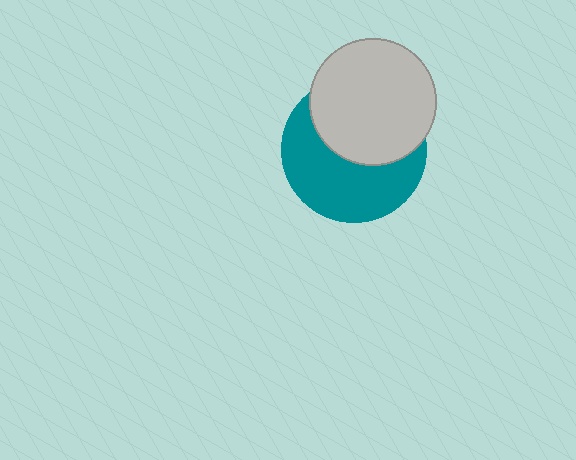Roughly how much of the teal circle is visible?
About half of it is visible (roughly 54%).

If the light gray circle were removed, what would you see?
You would see the complete teal circle.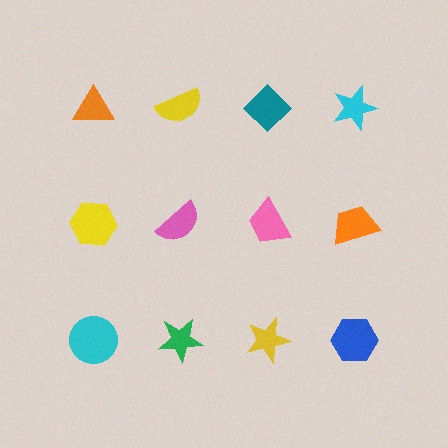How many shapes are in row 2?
4 shapes.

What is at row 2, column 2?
A pink semicircle.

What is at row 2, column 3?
A pink trapezoid.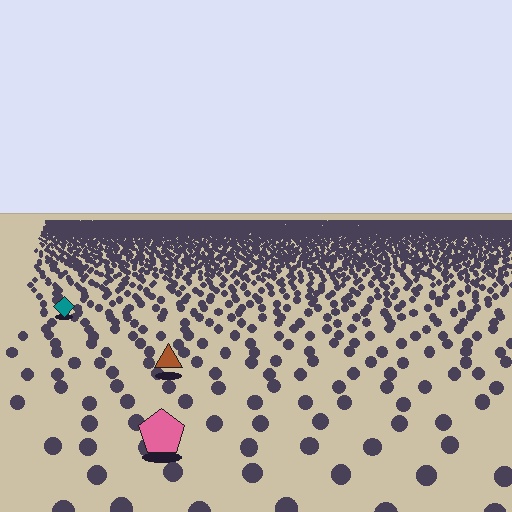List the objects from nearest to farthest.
From nearest to farthest: the pink pentagon, the brown triangle, the teal diamond.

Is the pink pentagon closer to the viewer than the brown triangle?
Yes. The pink pentagon is closer — you can tell from the texture gradient: the ground texture is coarser near it.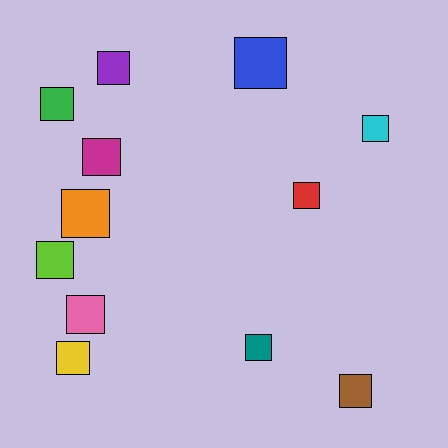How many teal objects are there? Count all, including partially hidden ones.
There is 1 teal object.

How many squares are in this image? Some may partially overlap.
There are 12 squares.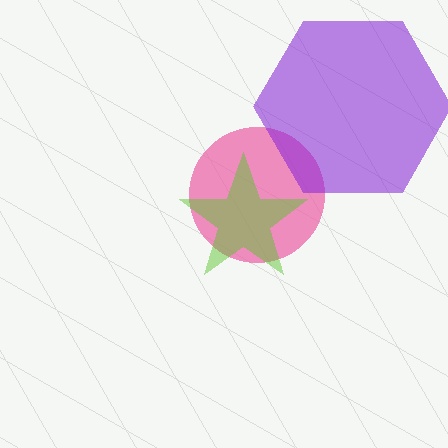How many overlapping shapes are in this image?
There are 3 overlapping shapes in the image.